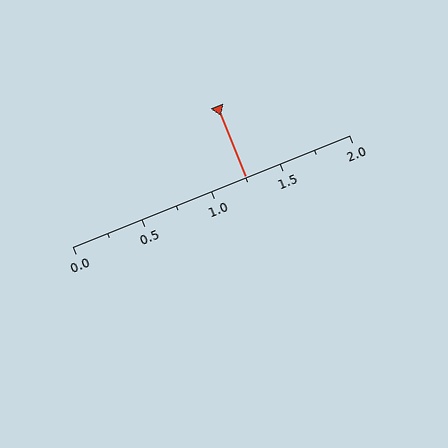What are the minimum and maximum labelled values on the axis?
The axis runs from 0.0 to 2.0.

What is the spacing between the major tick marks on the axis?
The major ticks are spaced 0.5 apart.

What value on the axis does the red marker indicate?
The marker indicates approximately 1.25.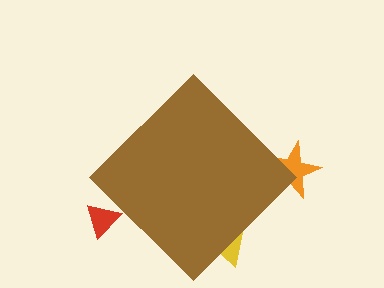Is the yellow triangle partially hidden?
Yes, the yellow triangle is partially hidden behind the brown diamond.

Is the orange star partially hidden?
Yes, the orange star is partially hidden behind the brown diamond.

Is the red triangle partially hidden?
Yes, the red triangle is partially hidden behind the brown diamond.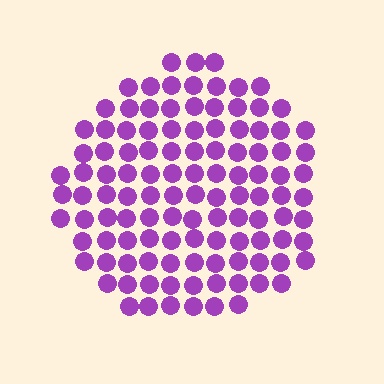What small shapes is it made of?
It is made of small circles.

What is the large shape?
The large shape is a circle.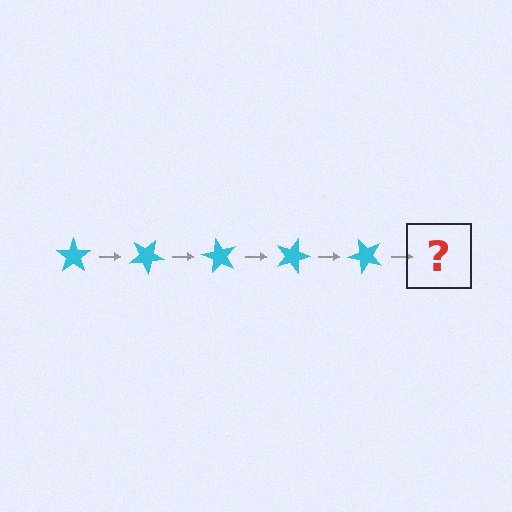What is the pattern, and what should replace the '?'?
The pattern is that the star rotates 30 degrees each step. The '?' should be a cyan star rotated 150 degrees.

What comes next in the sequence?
The next element should be a cyan star rotated 150 degrees.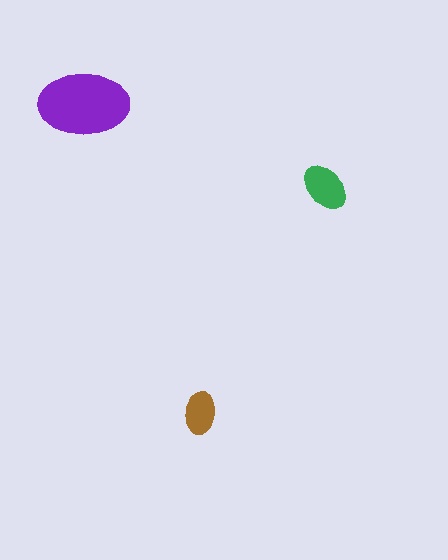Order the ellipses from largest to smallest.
the purple one, the green one, the brown one.